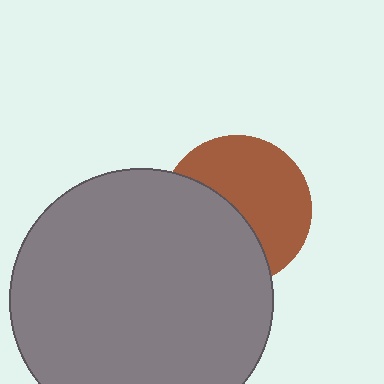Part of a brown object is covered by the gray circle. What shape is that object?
It is a circle.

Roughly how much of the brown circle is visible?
About half of it is visible (roughly 55%).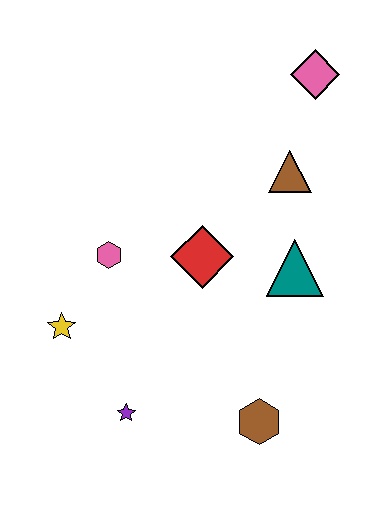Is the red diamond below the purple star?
No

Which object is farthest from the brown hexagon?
The pink diamond is farthest from the brown hexagon.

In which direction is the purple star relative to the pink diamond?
The purple star is below the pink diamond.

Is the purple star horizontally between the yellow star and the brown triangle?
Yes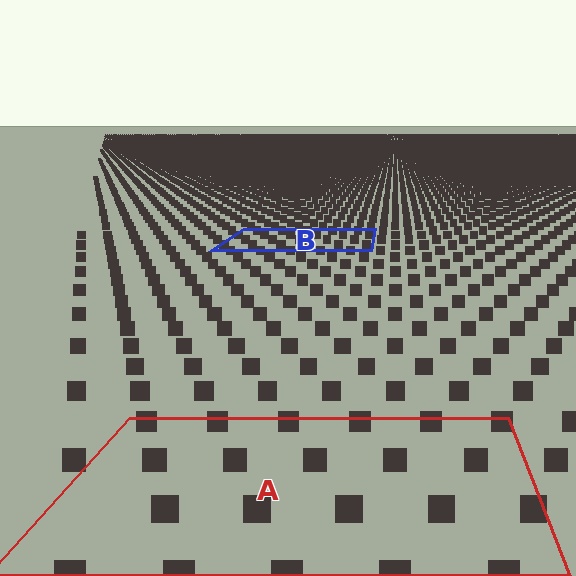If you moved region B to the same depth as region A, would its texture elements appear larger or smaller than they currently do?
They would appear larger. At a closer depth, the same texture elements are projected at a bigger on-screen size.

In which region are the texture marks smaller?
The texture marks are smaller in region B, because it is farther away.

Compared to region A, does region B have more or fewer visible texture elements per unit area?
Region B has more texture elements per unit area — they are packed more densely because it is farther away.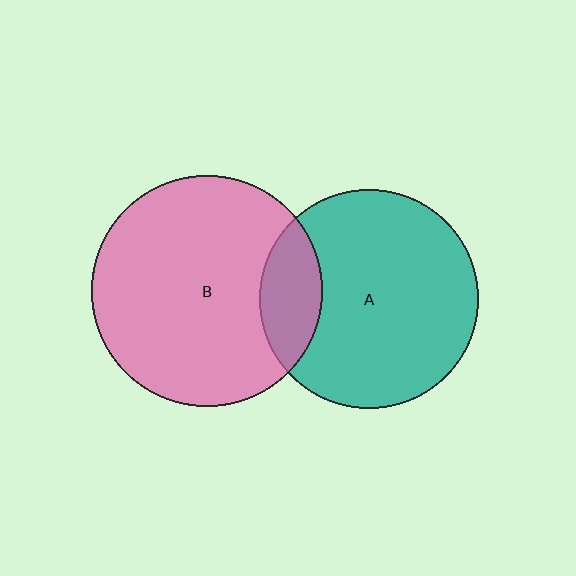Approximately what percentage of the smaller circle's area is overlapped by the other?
Approximately 20%.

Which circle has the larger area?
Circle B (pink).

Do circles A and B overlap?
Yes.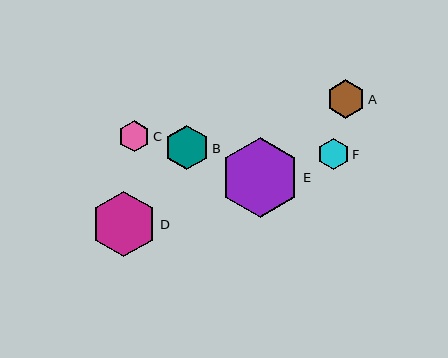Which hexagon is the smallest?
Hexagon C is the smallest with a size of approximately 31 pixels.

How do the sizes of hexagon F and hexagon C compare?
Hexagon F and hexagon C are approximately the same size.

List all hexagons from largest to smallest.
From largest to smallest: E, D, B, A, F, C.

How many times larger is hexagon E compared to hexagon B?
Hexagon E is approximately 1.8 times the size of hexagon B.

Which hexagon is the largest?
Hexagon E is the largest with a size of approximately 79 pixels.